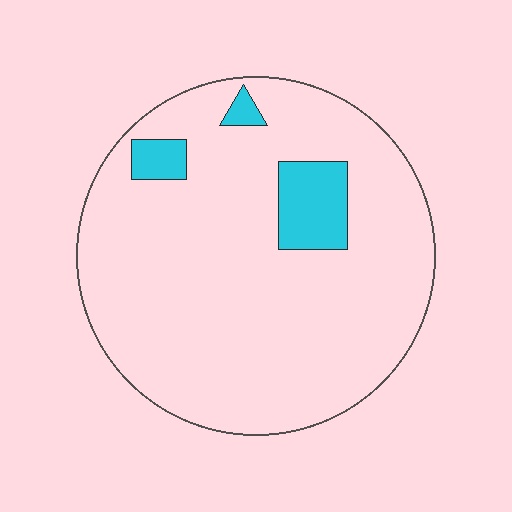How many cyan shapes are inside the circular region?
3.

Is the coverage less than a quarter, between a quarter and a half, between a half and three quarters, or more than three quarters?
Less than a quarter.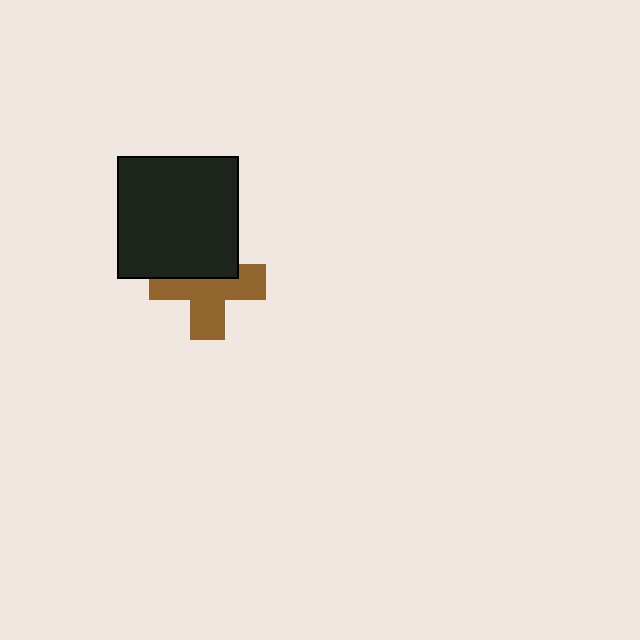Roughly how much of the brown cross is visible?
About half of it is visible (roughly 59%).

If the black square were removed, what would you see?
You would see the complete brown cross.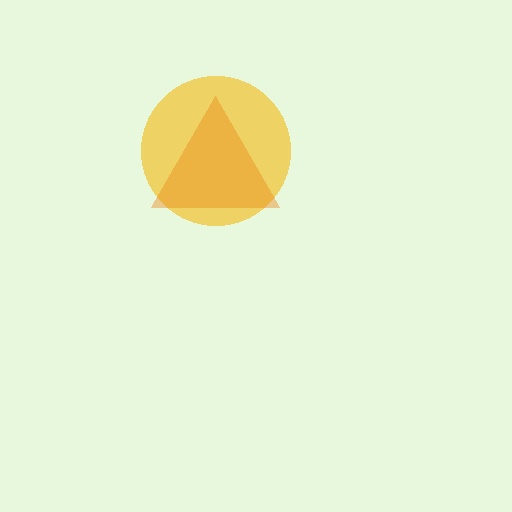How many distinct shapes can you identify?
There are 2 distinct shapes: a yellow circle, an orange triangle.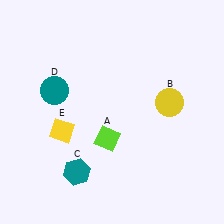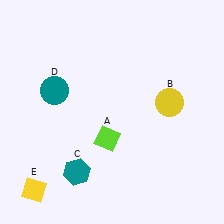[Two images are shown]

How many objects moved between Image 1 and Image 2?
1 object moved between the two images.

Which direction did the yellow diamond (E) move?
The yellow diamond (E) moved down.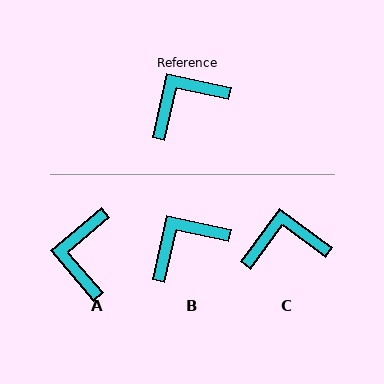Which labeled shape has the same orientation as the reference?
B.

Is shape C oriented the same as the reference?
No, it is off by about 24 degrees.